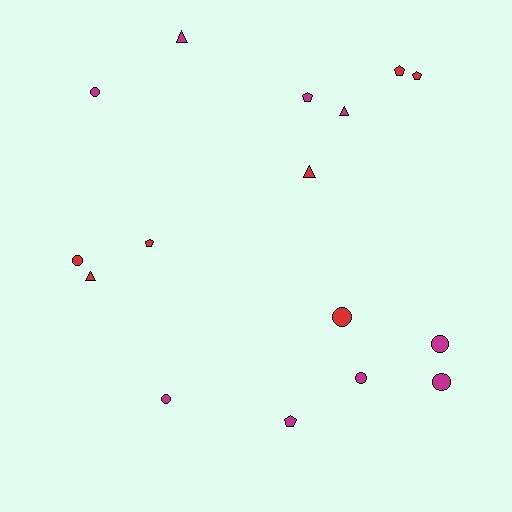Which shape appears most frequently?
Circle, with 7 objects.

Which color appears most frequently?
Magenta, with 9 objects.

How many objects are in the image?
There are 16 objects.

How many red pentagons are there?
There are 3 red pentagons.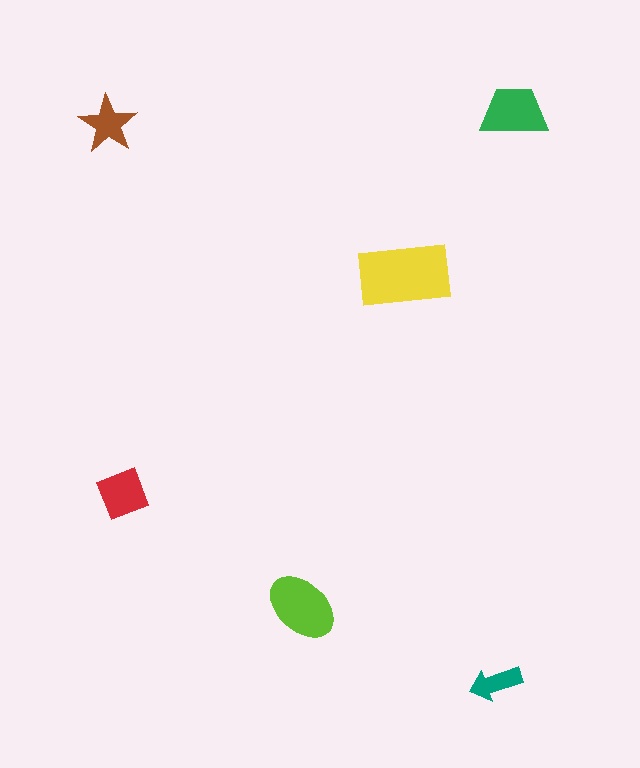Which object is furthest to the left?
The brown star is leftmost.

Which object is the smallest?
The teal arrow.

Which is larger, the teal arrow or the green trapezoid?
The green trapezoid.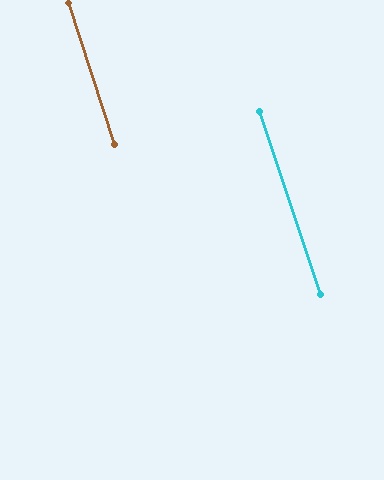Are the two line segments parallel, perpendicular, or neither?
Parallel — their directions differ by only 0.7°.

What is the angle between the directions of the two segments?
Approximately 1 degree.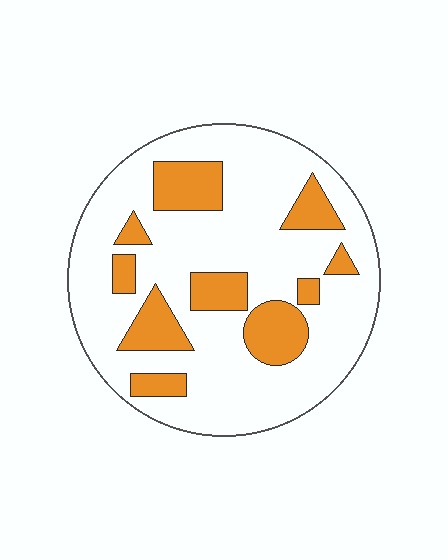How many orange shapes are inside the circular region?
10.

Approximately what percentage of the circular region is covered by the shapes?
Approximately 25%.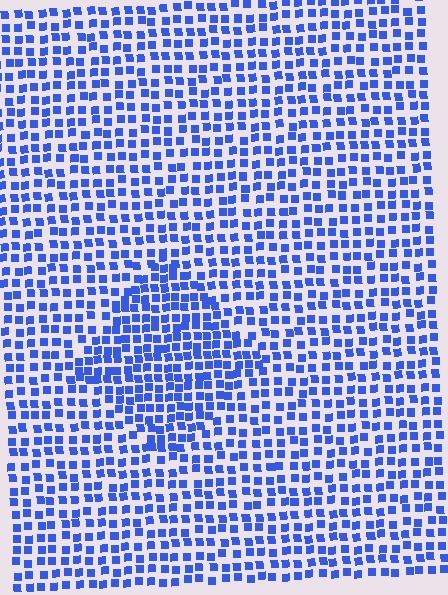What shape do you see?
I see a diamond.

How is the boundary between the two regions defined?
The boundary is defined by a change in element density (approximately 1.5x ratio). All elements are the same color, size, and shape.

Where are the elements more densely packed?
The elements are more densely packed inside the diamond boundary.